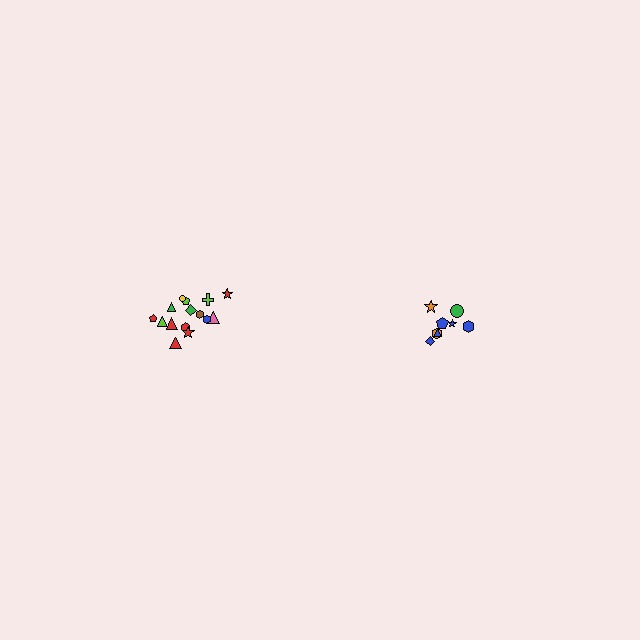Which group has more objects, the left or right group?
The left group.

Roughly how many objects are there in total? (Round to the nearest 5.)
Roughly 25 objects in total.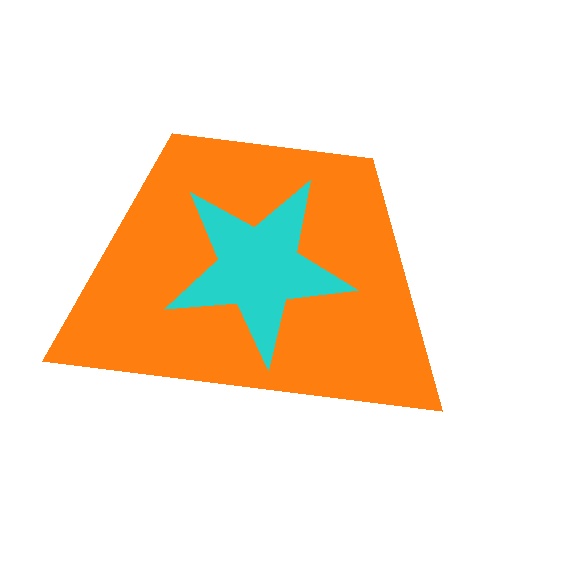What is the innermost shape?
The cyan star.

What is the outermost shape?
The orange trapezoid.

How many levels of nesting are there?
2.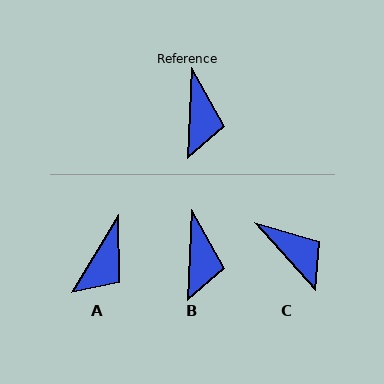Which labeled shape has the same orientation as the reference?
B.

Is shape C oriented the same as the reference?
No, it is off by about 44 degrees.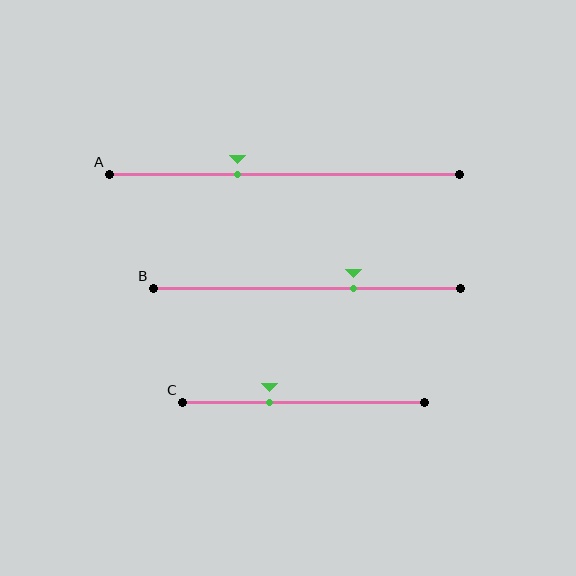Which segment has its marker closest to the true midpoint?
Segment A has its marker closest to the true midpoint.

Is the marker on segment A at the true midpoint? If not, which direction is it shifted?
No, the marker on segment A is shifted to the left by about 13% of the segment length.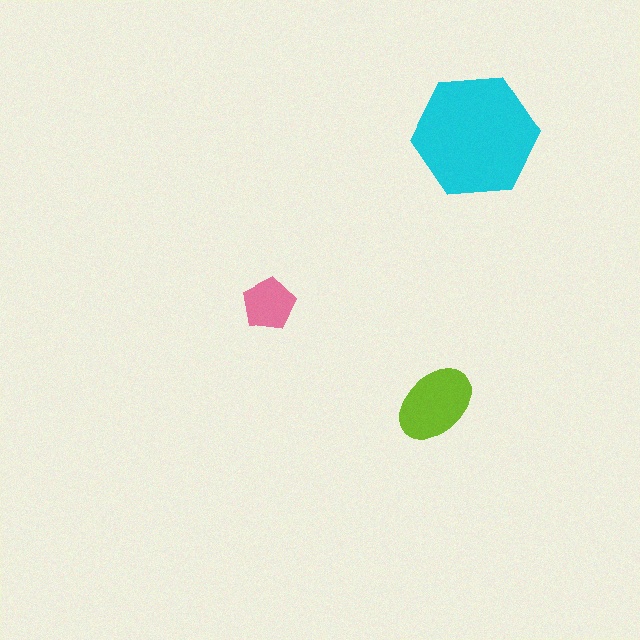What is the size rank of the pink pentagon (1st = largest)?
3rd.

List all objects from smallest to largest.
The pink pentagon, the lime ellipse, the cyan hexagon.